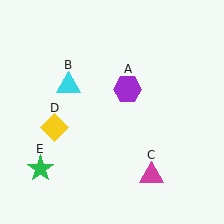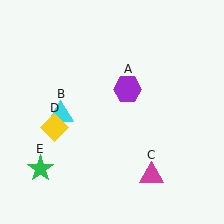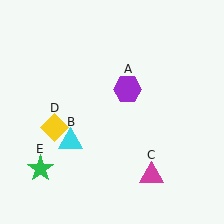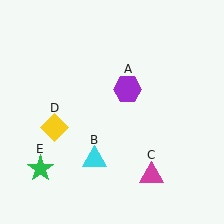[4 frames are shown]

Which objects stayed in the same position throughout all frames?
Purple hexagon (object A) and magenta triangle (object C) and yellow diamond (object D) and green star (object E) remained stationary.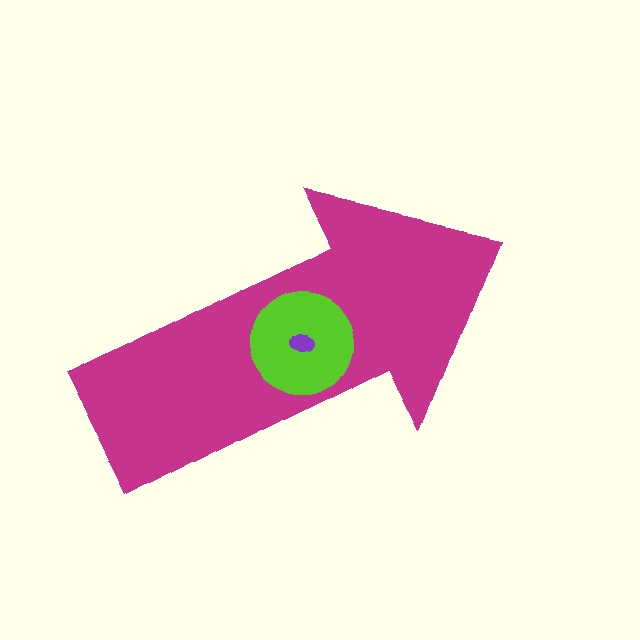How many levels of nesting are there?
3.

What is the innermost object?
The purple ellipse.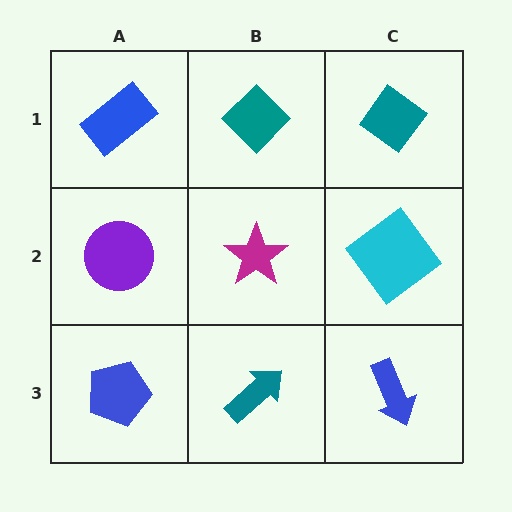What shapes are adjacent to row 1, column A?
A purple circle (row 2, column A), a teal diamond (row 1, column B).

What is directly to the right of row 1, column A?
A teal diamond.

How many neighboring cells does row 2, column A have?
3.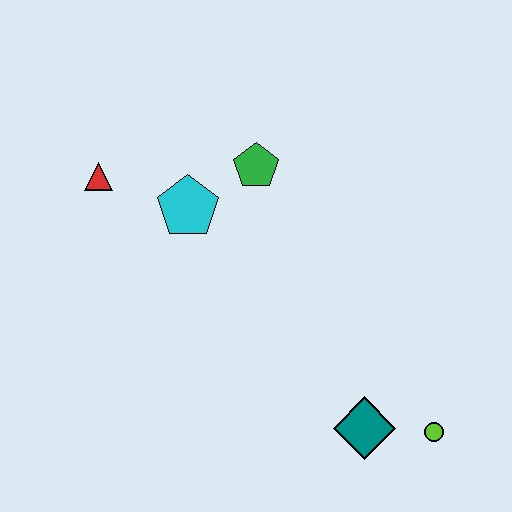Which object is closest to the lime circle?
The teal diamond is closest to the lime circle.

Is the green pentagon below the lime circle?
No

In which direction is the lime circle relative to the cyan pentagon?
The lime circle is to the right of the cyan pentagon.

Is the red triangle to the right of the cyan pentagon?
No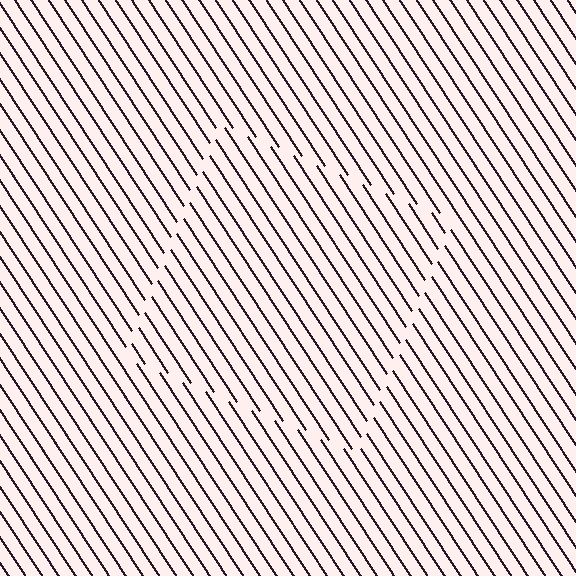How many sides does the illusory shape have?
4 sides — the line-ends trace a square.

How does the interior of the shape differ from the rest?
The interior of the shape contains the same grating, shifted by half a period — the contour is defined by the phase discontinuity where line-ends from the inner and outer gratings abut.